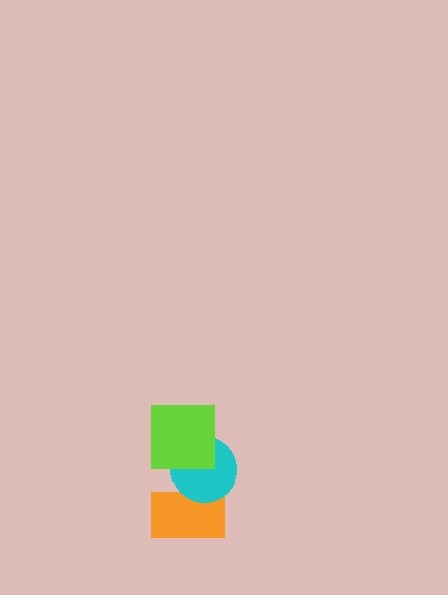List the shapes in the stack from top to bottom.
From top to bottom: the lime square, the cyan circle, the orange rectangle.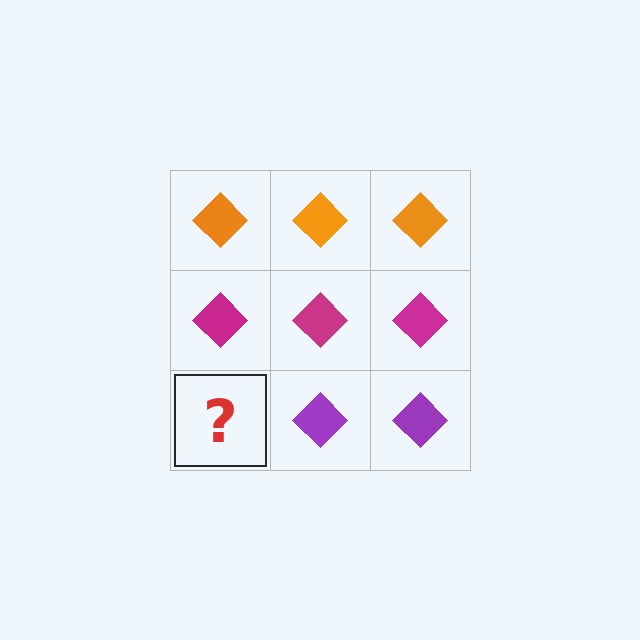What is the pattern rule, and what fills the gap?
The rule is that each row has a consistent color. The gap should be filled with a purple diamond.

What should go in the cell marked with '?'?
The missing cell should contain a purple diamond.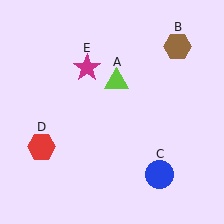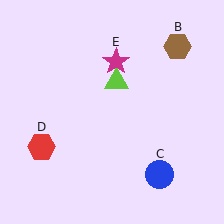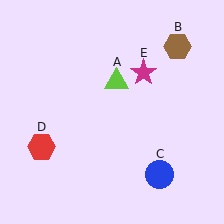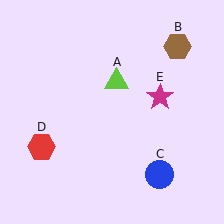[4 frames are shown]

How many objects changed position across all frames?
1 object changed position: magenta star (object E).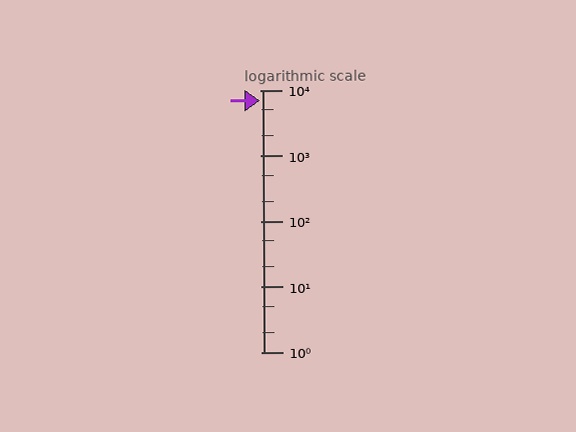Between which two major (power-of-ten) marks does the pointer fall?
The pointer is between 1000 and 10000.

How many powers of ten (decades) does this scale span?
The scale spans 4 decades, from 1 to 10000.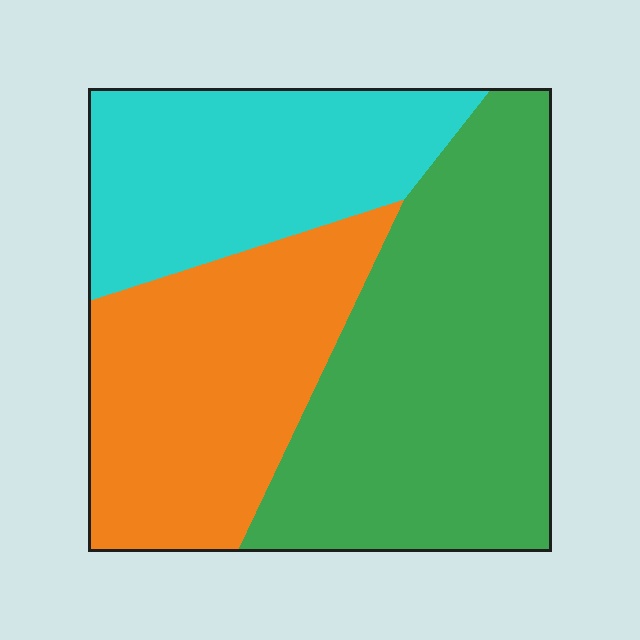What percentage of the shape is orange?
Orange takes up about one third (1/3) of the shape.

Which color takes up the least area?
Cyan, at roughly 25%.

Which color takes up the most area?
Green, at roughly 45%.